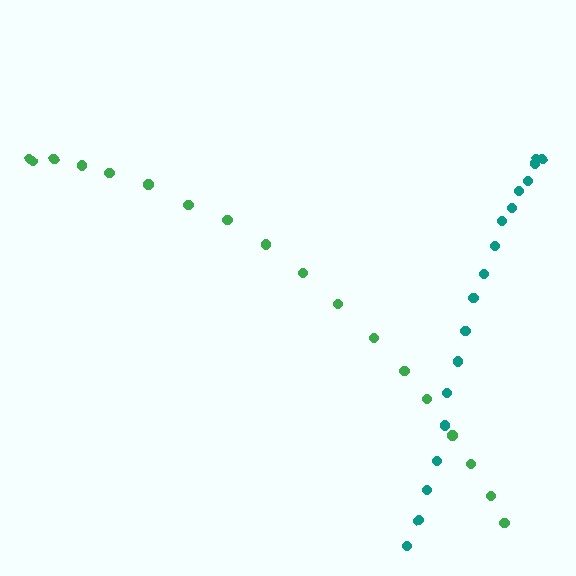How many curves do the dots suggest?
There are 2 distinct paths.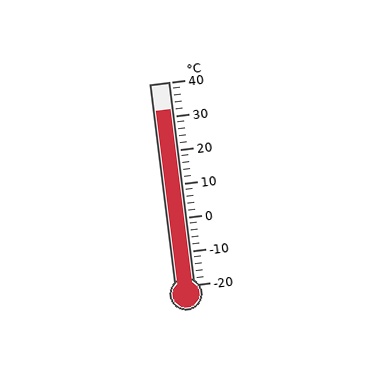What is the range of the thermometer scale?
The thermometer scale ranges from -20°C to 40°C.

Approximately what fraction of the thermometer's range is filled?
The thermometer is filled to approximately 85% of its range.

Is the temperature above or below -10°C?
The temperature is above -10°C.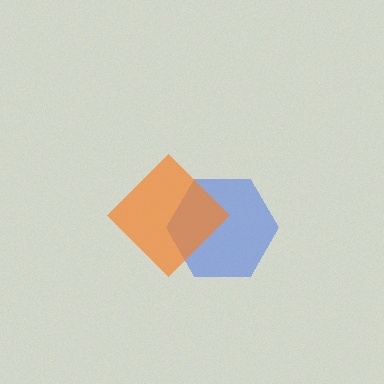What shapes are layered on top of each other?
The layered shapes are: a blue hexagon, an orange diamond.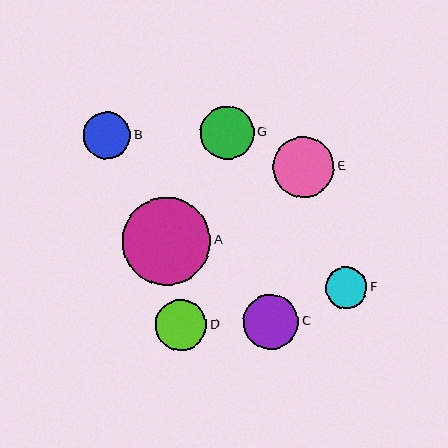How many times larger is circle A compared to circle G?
Circle A is approximately 1.7 times the size of circle G.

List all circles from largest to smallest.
From largest to smallest: A, E, C, G, D, B, F.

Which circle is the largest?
Circle A is the largest with a size of approximately 88 pixels.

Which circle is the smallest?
Circle F is the smallest with a size of approximately 42 pixels.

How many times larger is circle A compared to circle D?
Circle A is approximately 1.7 times the size of circle D.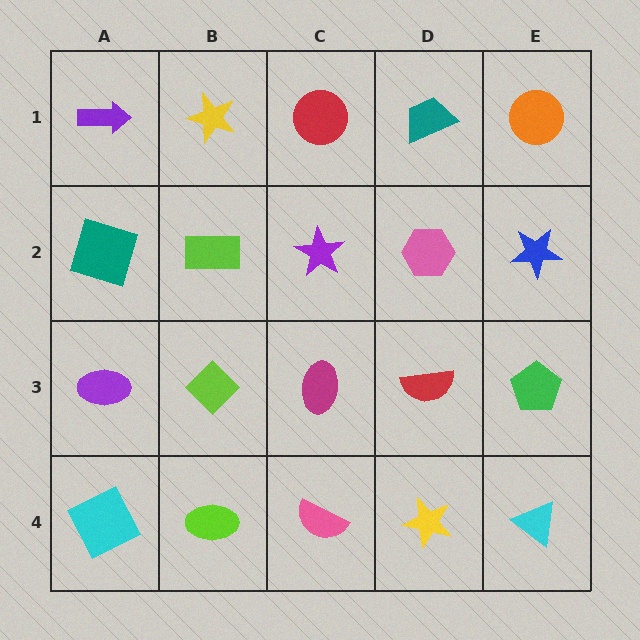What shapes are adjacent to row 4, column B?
A lime diamond (row 3, column B), a cyan square (row 4, column A), a pink semicircle (row 4, column C).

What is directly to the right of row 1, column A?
A yellow star.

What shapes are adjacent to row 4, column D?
A red semicircle (row 3, column D), a pink semicircle (row 4, column C), a cyan triangle (row 4, column E).